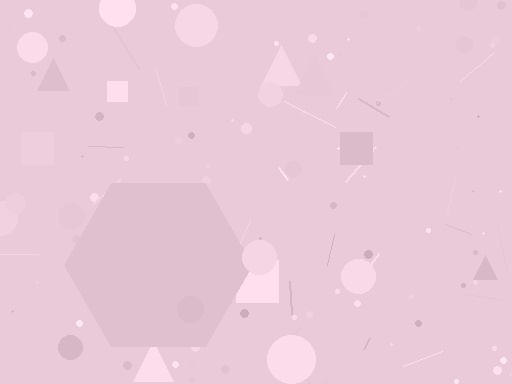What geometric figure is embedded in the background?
A hexagon is embedded in the background.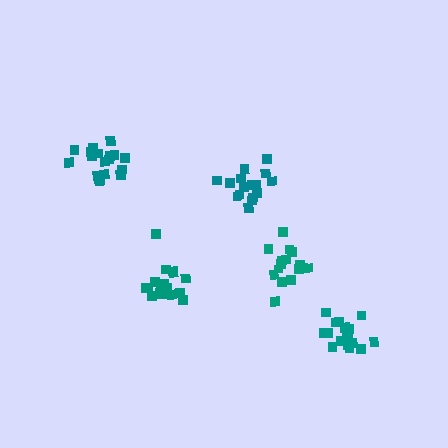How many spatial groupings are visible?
There are 5 spatial groupings.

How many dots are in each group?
Group 1: 16 dots, Group 2: 19 dots, Group 3: 16 dots, Group 4: 18 dots, Group 5: 18 dots (87 total).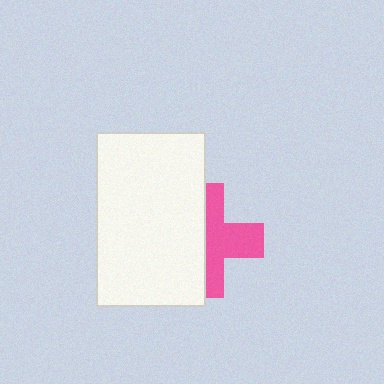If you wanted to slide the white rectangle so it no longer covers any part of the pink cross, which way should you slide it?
Slide it left — that is the most direct way to separate the two shapes.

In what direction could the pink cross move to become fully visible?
The pink cross could move right. That would shift it out from behind the white rectangle entirely.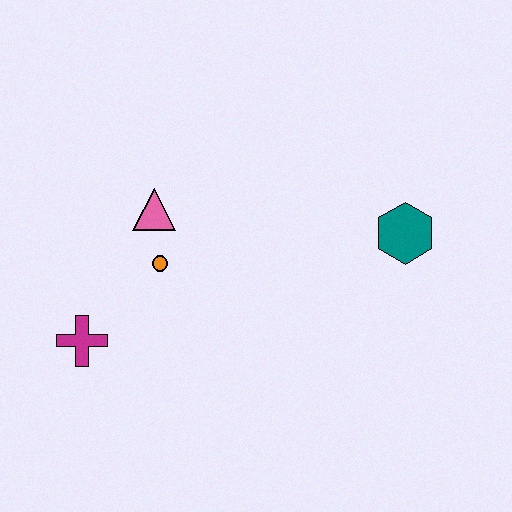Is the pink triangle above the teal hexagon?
Yes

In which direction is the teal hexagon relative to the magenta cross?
The teal hexagon is to the right of the magenta cross.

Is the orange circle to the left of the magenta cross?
No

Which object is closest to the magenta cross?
The orange circle is closest to the magenta cross.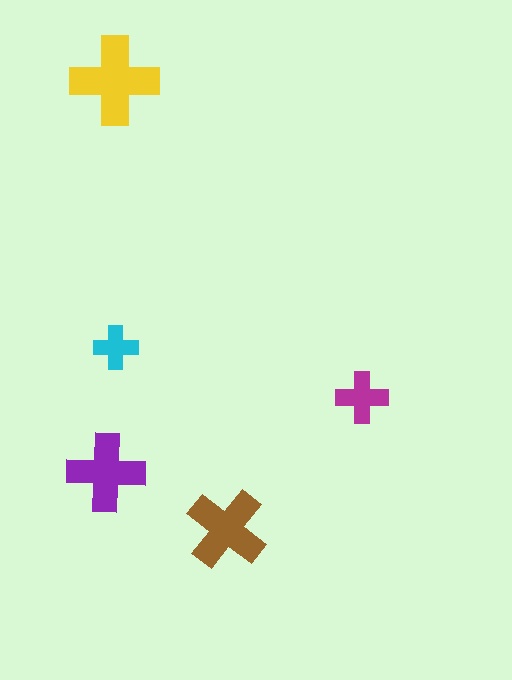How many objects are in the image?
There are 5 objects in the image.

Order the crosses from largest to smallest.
the yellow one, the brown one, the purple one, the magenta one, the cyan one.